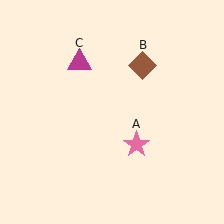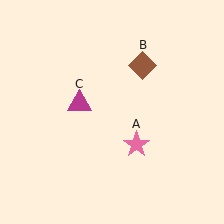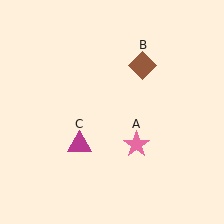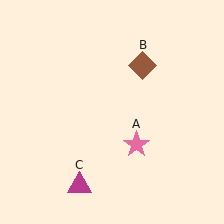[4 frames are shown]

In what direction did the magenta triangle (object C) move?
The magenta triangle (object C) moved down.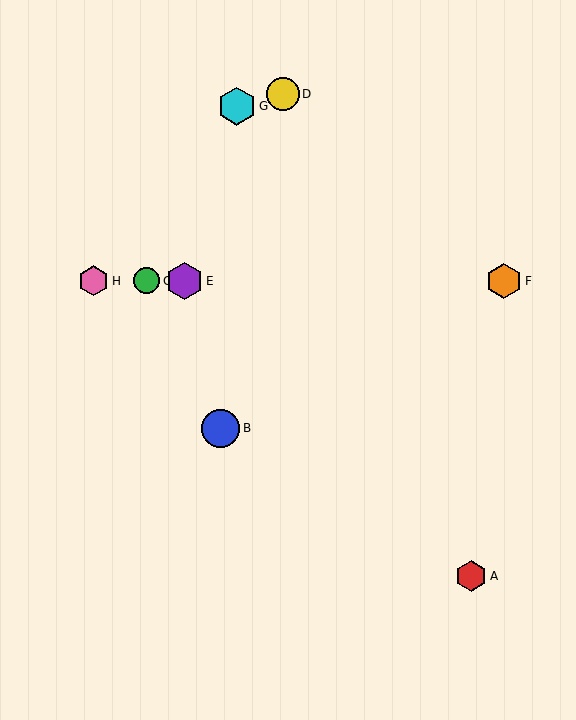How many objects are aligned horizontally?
4 objects (C, E, F, H) are aligned horizontally.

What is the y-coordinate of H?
Object H is at y≈281.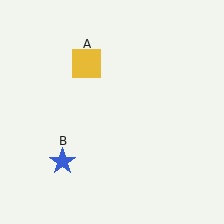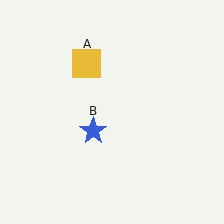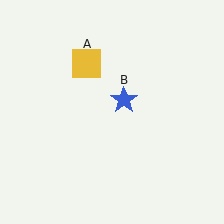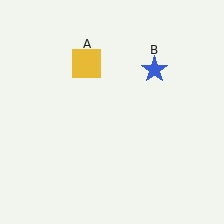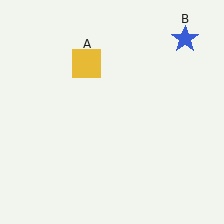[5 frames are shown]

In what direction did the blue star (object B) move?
The blue star (object B) moved up and to the right.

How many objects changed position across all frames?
1 object changed position: blue star (object B).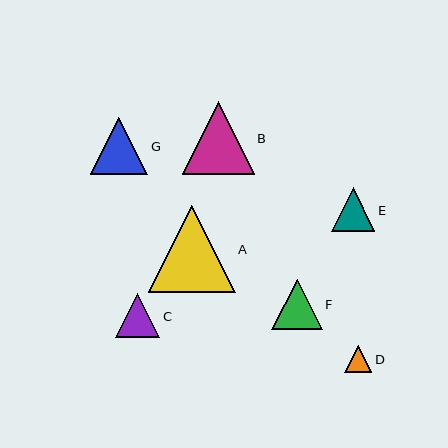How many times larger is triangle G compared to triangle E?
Triangle G is approximately 1.3 times the size of triangle E.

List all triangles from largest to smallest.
From largest to smallest: A, B, G, F, C, E, D.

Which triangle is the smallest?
Triangle D is the smallest with a size of approximately 27 pixels.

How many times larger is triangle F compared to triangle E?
Triangle F is approximately 1.2 times the size of triangle E.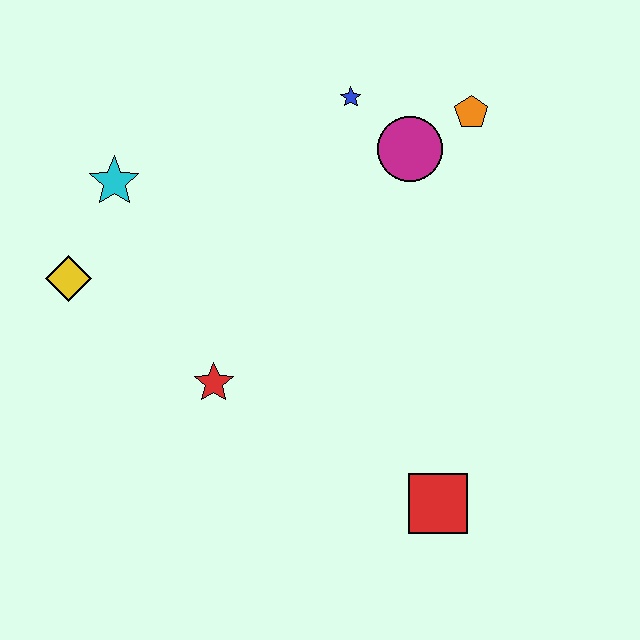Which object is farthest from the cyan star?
The red square is farthest from the cyan star.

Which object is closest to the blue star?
The magenta circle is closest to the blue star.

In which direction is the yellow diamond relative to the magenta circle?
The yellow diamond is to the left of the magenta circle.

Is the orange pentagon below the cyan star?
No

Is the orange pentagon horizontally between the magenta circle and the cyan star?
No